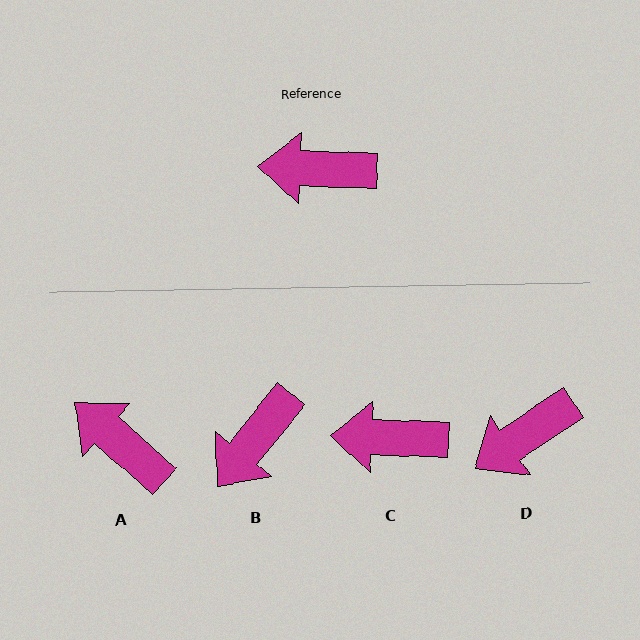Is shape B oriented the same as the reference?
No, it is off by about 54 degrees.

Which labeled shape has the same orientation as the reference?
C.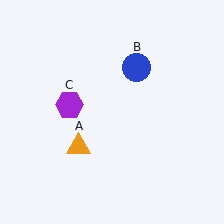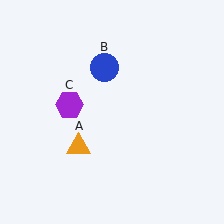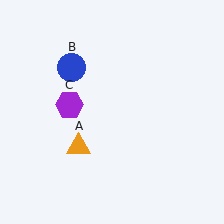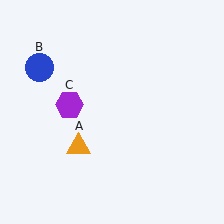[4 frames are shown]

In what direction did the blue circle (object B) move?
The blue circle (object B) moved left.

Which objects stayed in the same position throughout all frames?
Orange triangle (object A) and purple hexagon (object C) remained stationary.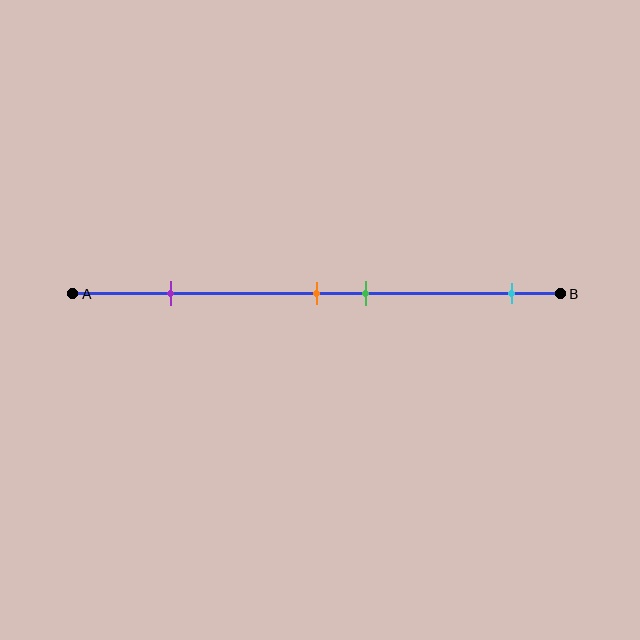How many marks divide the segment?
There are 4 marks dividing the segment.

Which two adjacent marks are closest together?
The orange and green marks are the closest adjacent pair.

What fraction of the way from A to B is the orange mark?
The orange mark is approximately 50% (0.5) of the way from A to B.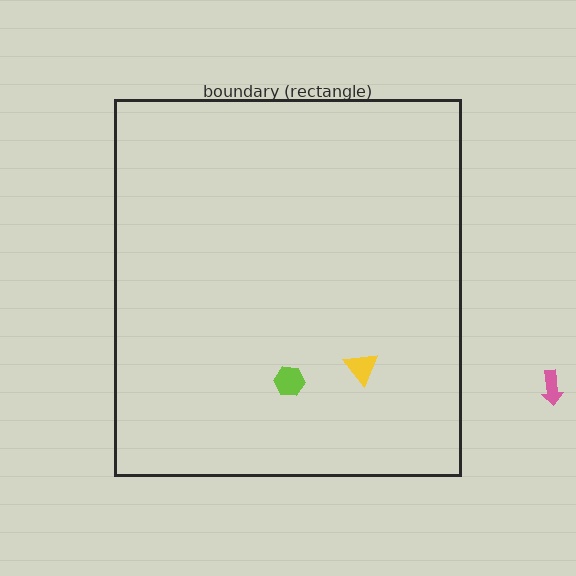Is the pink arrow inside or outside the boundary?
Outside.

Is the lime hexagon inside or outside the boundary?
Inside.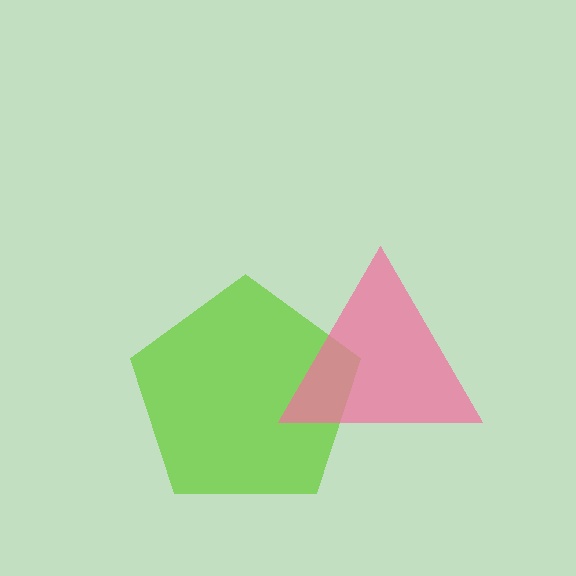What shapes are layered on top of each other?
The layered shapes are: a lime pentagon, a pink triangle.